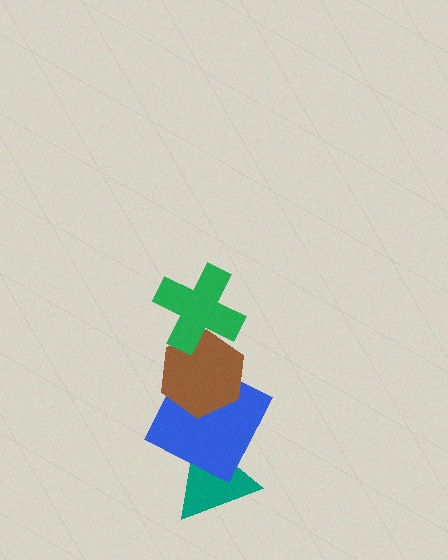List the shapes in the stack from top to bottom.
From top to bottom: the green cross, the brown hexagon, the blue square, the teal triangle.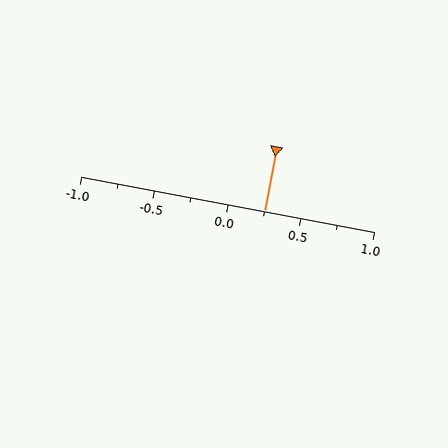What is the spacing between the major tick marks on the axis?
The major ticks are spaced 0.5 apart.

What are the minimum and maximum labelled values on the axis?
The axis runs from -1.0 to 1.0.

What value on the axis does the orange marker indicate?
The marker indicates approximately 0.25.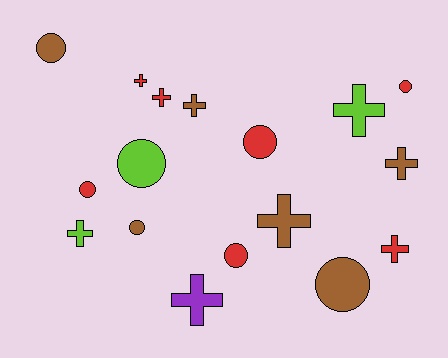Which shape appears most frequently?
Cross, with 9 objects.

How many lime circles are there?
There is 1 lime circle.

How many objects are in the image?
There are 17 objects.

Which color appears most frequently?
Red, with 7 objects.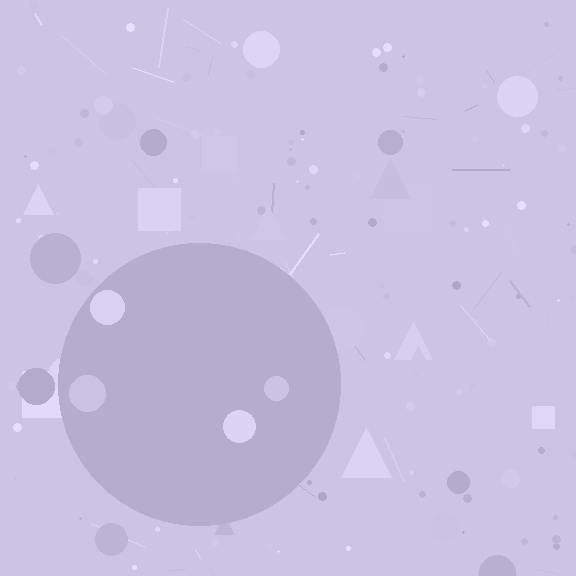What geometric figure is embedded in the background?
A circle is embedded in the background.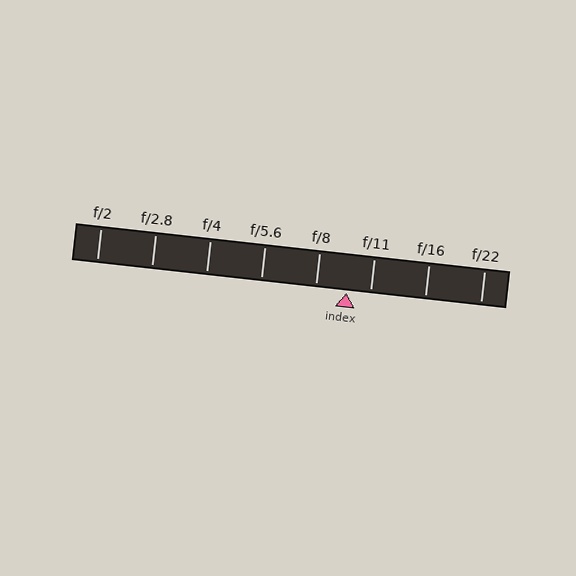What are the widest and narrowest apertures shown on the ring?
The widest aperture shown is f/2 and the narrowest is f/22.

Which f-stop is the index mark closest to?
The index mark is closest to f/11.